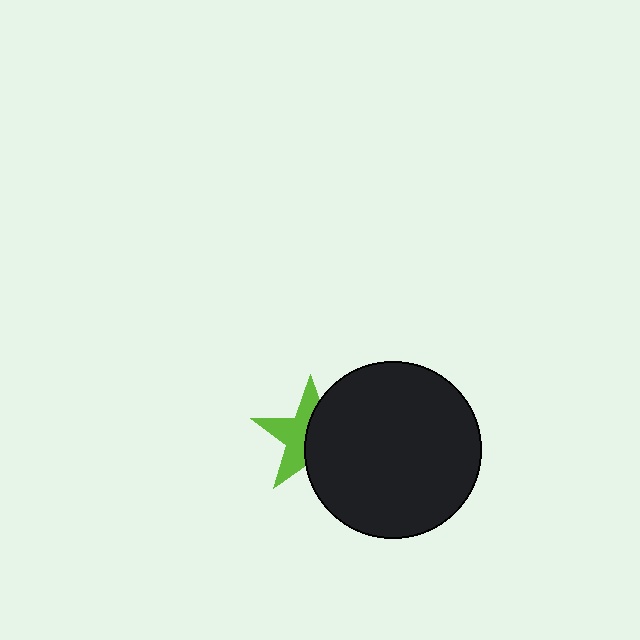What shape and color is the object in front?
The object in front is a black circle.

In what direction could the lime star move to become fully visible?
The lime star could move left. That would shift it out from behind the black circle entirely.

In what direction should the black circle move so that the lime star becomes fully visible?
The black circle should move right. That is the shortest direction to clear the overlap and leave the lime star fully visible.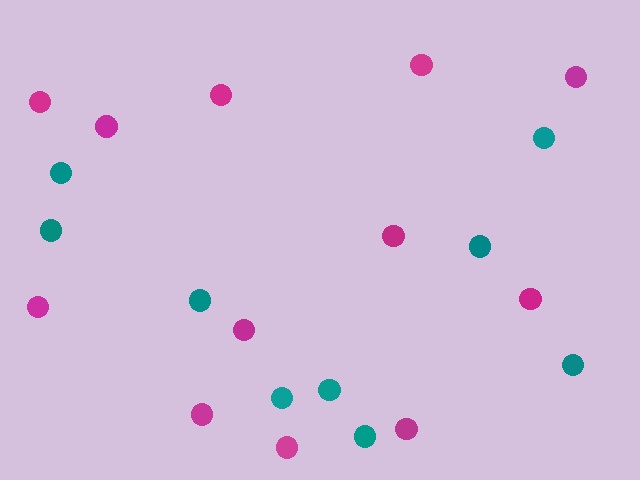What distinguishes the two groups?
There are 2 groups: one group of teal circles (9) and one group of magenta circles (12).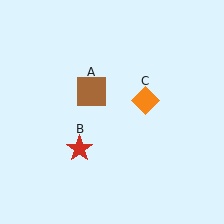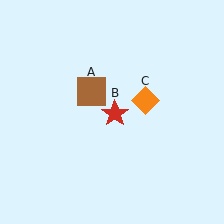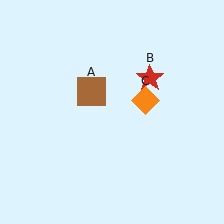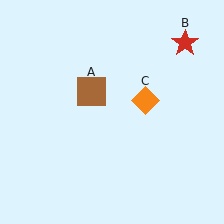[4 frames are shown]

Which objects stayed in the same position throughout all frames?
Brown square (object A) and orange diamond (object C) remained stationary.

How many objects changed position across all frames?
1 object changed position: red star (object B).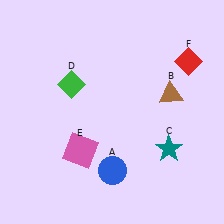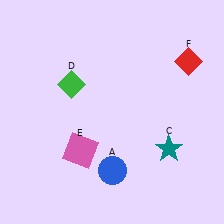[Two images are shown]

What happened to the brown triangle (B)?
The brown triangle (B) was removed in Image 2. It was in the top-right area of Image 1.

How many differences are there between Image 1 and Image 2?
There is 1 difference between the two images.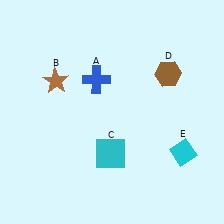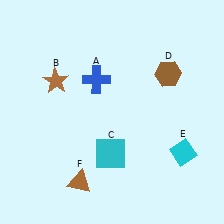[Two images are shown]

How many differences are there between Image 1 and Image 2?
There is 1 difference between the two images.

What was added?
A brown triangle (F) was added in Image 2.